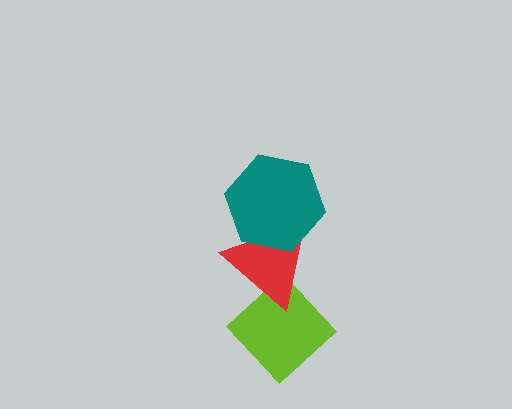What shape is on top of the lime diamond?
The red triangle is on top of the lime diamond.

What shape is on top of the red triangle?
The teal hexagon is on top of the red triangle.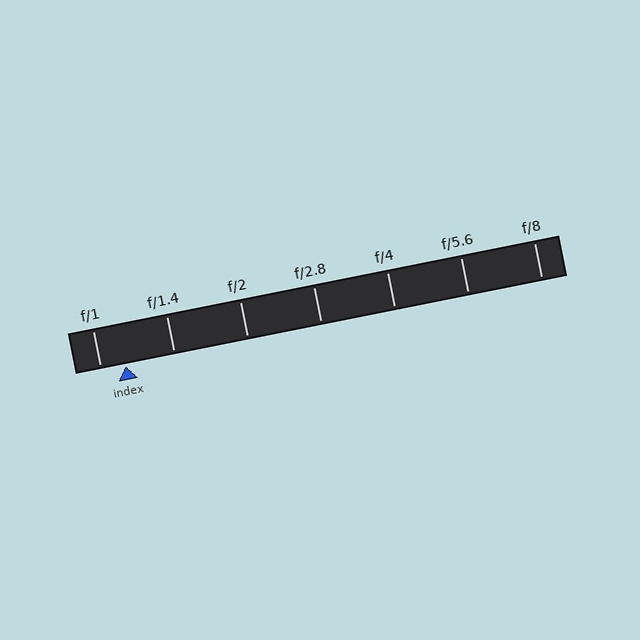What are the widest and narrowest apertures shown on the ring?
The widest aperture shown is f/1 and the narrowest is f/8.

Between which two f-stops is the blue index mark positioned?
The index mark is between f/1 and f/1.4.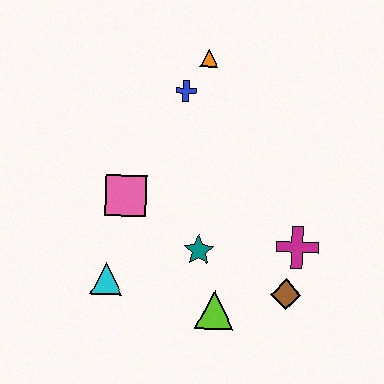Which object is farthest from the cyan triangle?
The orange triangle is farthest from the cyan triangle.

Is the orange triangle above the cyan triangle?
Yes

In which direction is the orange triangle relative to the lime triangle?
The orange triangle is above the lime triangle.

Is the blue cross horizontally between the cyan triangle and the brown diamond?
Yes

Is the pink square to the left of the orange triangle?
Yes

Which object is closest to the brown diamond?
The magenta cross is closest to the brown diamond.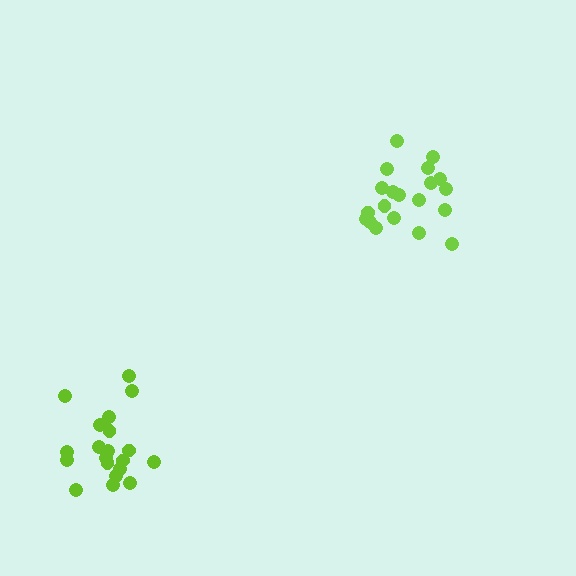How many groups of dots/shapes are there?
There are 2 groups.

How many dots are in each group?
Group 1: 20 dots, Group 2: 20 dots (40 total).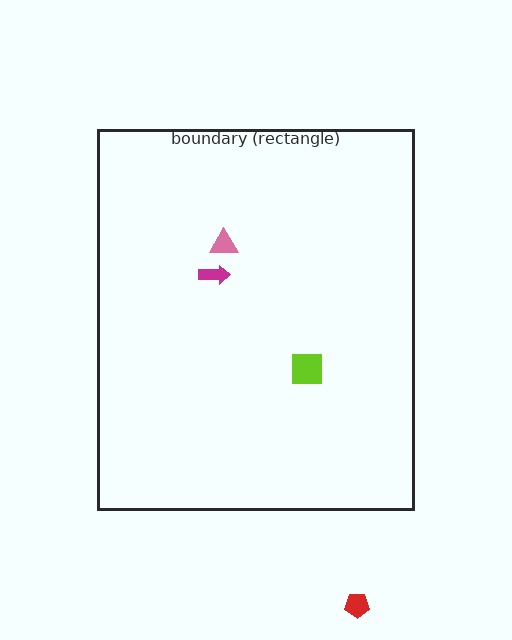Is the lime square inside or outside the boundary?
Inside.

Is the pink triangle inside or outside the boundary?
Inside.